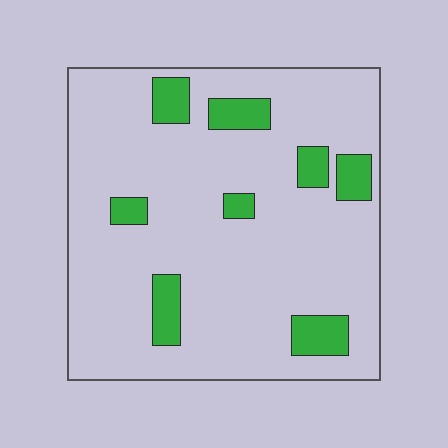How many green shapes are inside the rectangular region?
8.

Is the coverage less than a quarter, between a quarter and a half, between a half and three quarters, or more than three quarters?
Less than a quarter.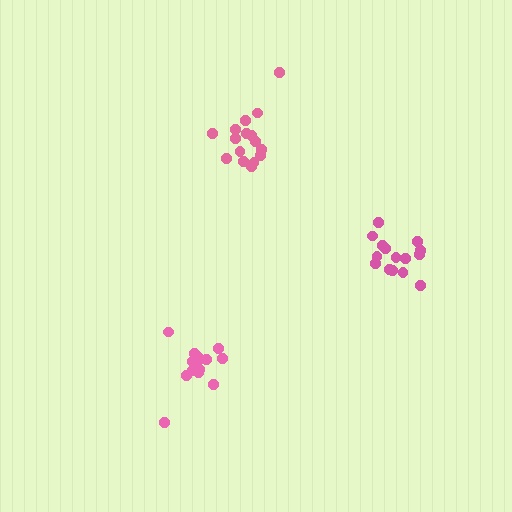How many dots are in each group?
Group 1: 16 dots, Group 2: 15 dots, Group 3: 15 dots (46 total).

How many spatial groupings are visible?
There are 3 spatial groupings.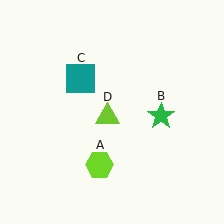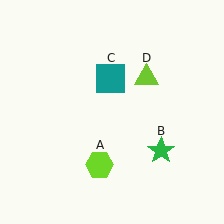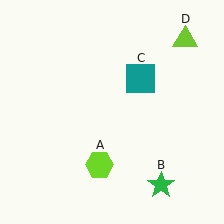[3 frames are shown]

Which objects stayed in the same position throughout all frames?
Lime hexagon (object A) remained stationary.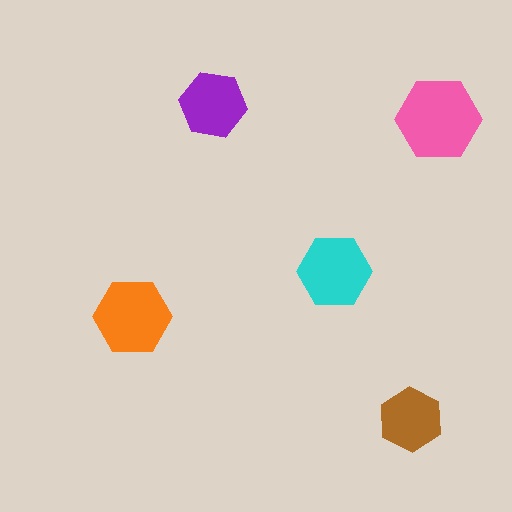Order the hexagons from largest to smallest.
the pink one, the orange one, the cyan one, the purple one, the brown one.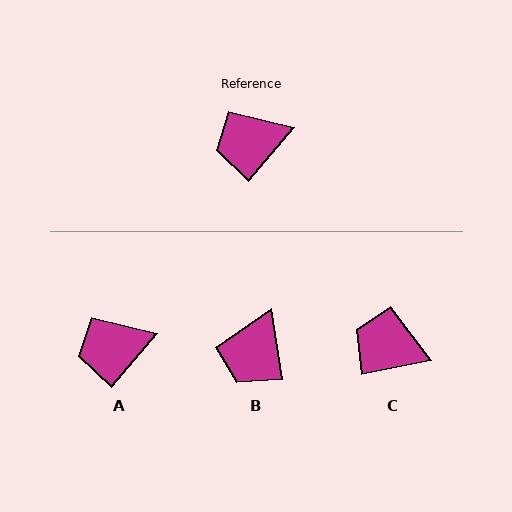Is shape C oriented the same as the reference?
No, it is off by about 38 degrees.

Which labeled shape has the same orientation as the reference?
A.